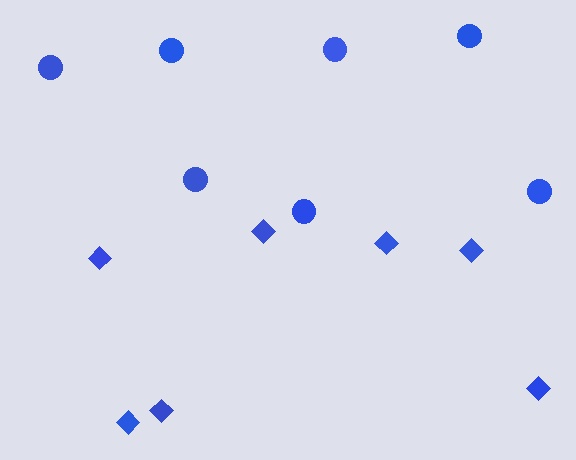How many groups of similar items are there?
There are 2 groups: one group of diamonds (7) and one group of circles (7).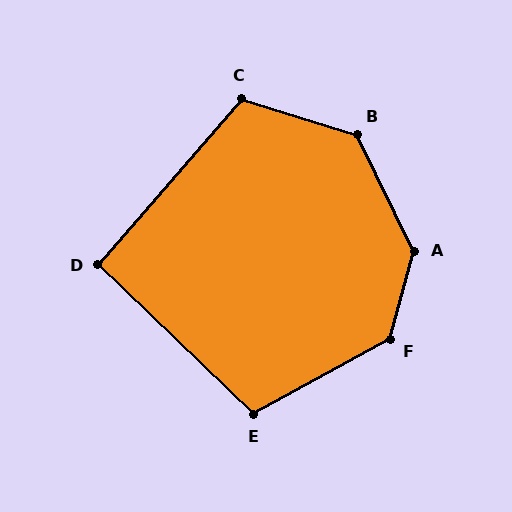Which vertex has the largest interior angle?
A, at approximately 139 degrees.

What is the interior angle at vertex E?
Approximately 108 degrees (obtuse).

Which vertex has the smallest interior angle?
D, at approximately 93 degrees.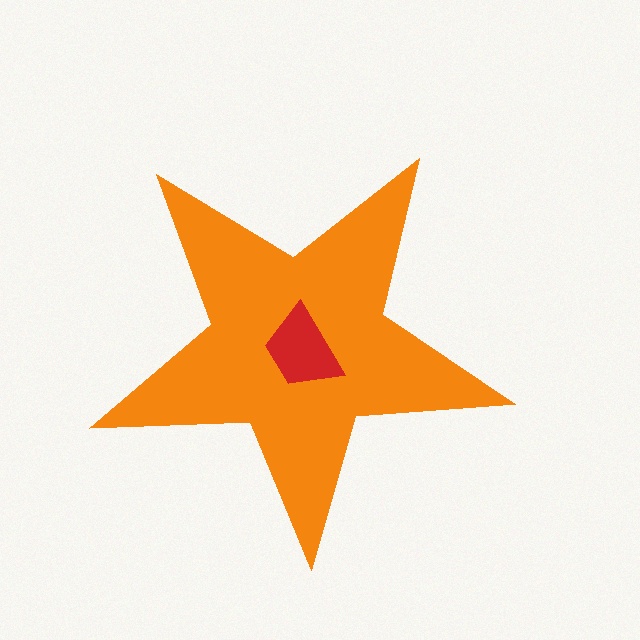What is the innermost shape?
The red trapezoid.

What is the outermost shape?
The orange star.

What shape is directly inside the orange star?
The red trapezoid.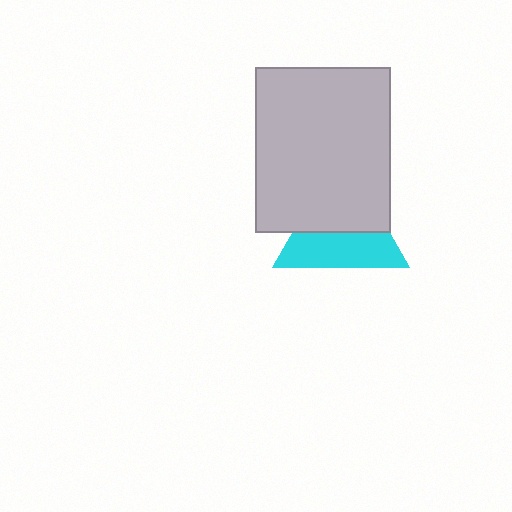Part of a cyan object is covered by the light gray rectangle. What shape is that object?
It is a triangle.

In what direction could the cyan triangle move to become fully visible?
The cyan triangle could move down. That would shift it out from behind the light gray rectangle entirely.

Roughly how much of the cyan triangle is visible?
About half of it is visible (roughly 49%).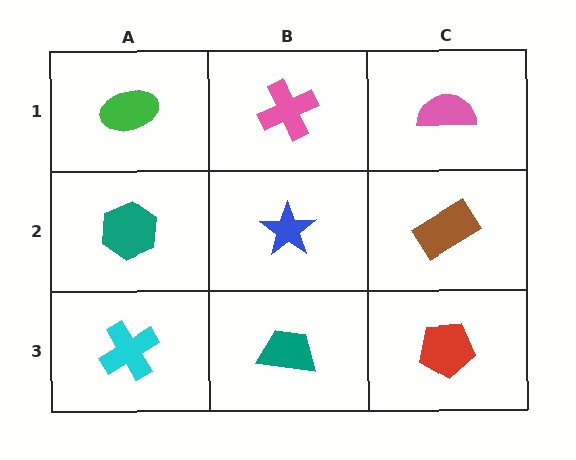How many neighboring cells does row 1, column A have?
2.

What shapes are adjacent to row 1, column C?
A brown rectangle (row 2, column C), a pink cross (row 1, column B).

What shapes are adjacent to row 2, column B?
A pink cross (row 1, column B), a teal trapezoid (row 3, column B), a teal hexagon (row 2, column A), a brown rectangle (row 2, column C).